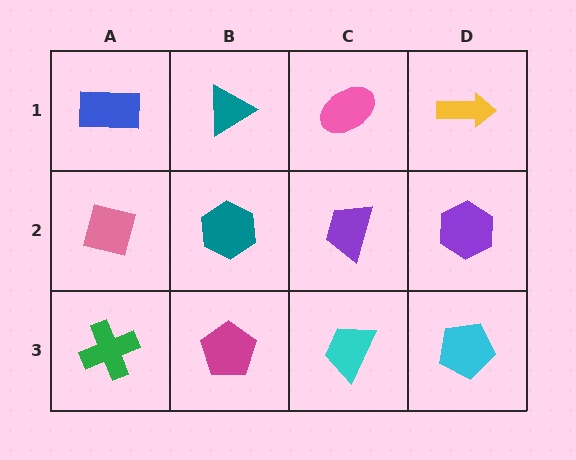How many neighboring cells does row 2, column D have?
3.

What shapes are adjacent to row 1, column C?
A purple trapezoid (row 2, column C), a teal triangle (row 1, column B), a yellow arrow (row 1, column D).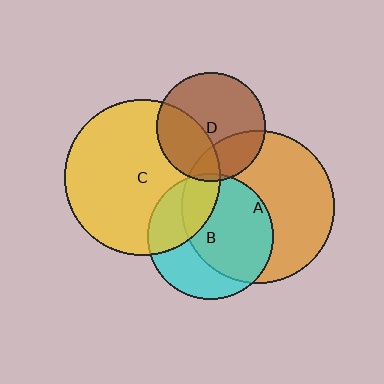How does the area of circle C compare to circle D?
Approximately 2.0 times.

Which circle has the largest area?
Circle C (yellow).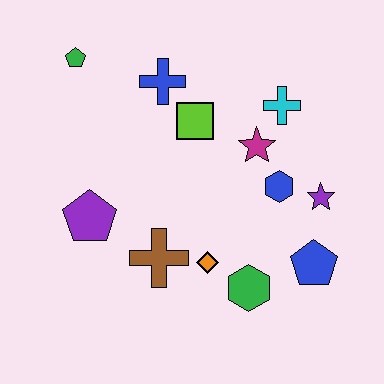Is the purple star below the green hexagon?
No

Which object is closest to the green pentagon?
The blue cross is closest to the green pentagon.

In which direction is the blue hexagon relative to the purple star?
The blue hexagon is to the left of the purple star.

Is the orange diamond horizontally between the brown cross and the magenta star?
Yes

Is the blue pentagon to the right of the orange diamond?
Yes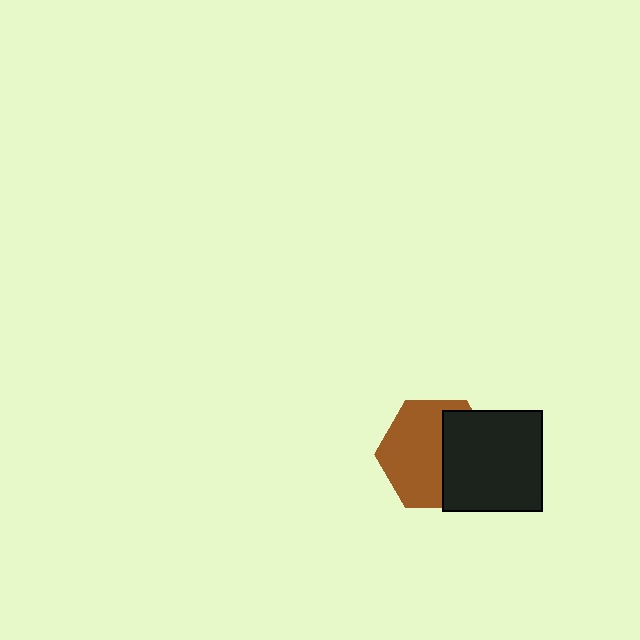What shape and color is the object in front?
The object in front is a black square.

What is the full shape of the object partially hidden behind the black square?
The partially hidden object is a brown hexagon.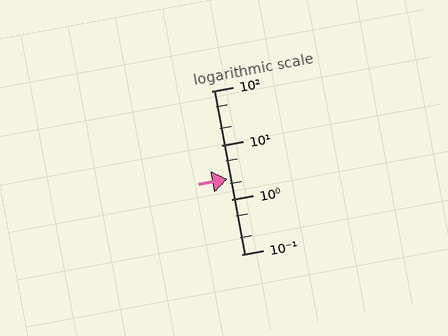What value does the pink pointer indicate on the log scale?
The pointer indicates approximately 2.4.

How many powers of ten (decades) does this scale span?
The scale spans 3 decades, from 0.1 to 100.